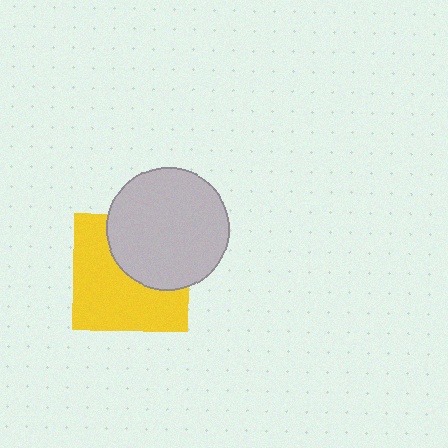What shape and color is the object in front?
The object in front is a light gray circle.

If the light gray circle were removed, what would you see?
You would see the complete yellow square.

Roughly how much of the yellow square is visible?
About half of it is visible (roughly 60%).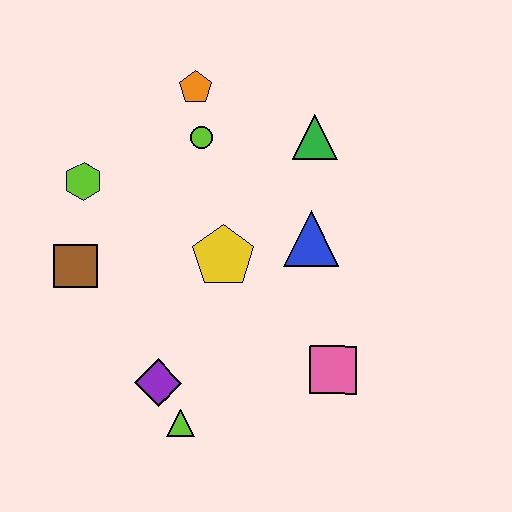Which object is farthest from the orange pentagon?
The lime triangle is farthest from the orange pentagon.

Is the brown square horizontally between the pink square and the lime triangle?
No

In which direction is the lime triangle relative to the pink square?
The lime triangle is to the left of the pink square.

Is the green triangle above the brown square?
Yes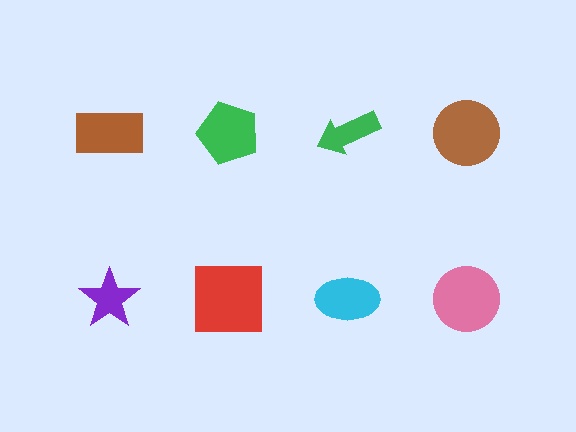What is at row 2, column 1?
A purple star.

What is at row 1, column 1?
A brown rectangle.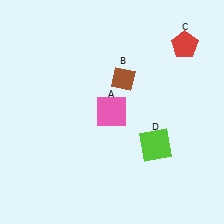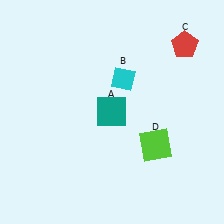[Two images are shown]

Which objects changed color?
A changed from pink to teal. B changed from brown to cyan.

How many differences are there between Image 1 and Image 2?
There are 2 differences between the two images.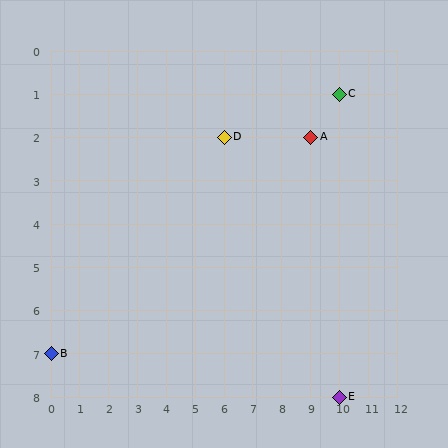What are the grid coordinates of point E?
Point E is at grid coordinates (10, 8).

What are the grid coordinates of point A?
Point A is at grid coordinates (9, 2).